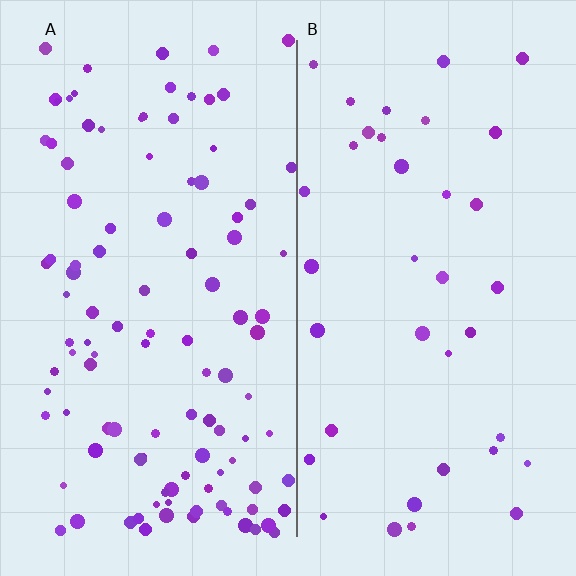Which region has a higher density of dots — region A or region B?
A (the left).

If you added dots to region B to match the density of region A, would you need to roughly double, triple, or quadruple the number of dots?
Approximately triple.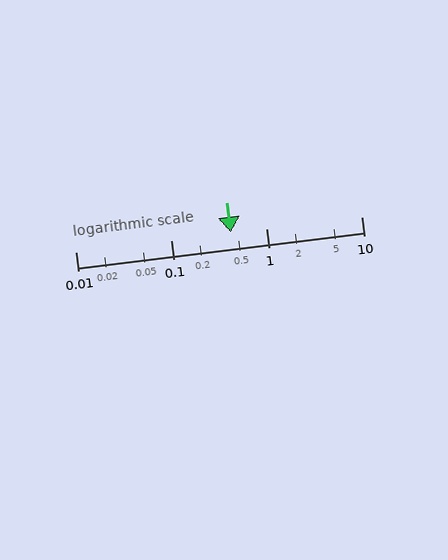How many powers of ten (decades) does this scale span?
The scale spans 3 decades, from 0.01 to 10.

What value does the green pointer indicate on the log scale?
The pointer indicates approximately 0.43.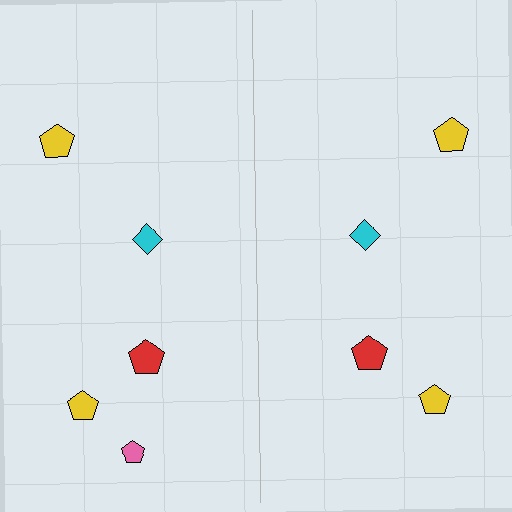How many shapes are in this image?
There are 9 shapes in this image.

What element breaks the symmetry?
A pink pentagon is missing from the right side.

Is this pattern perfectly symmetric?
No, the pattern is not perfectly symmetric. A pink pentagon is missing from the right side.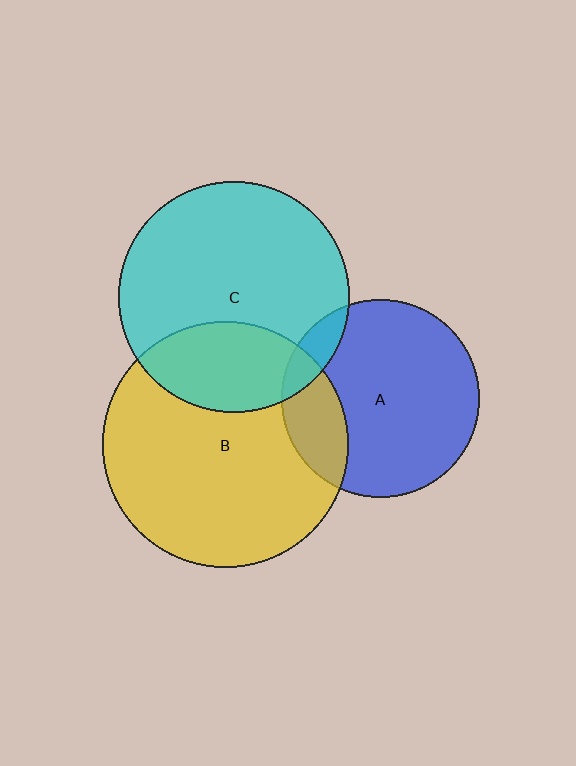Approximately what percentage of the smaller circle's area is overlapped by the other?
Approximately 30%.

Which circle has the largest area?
Circle B (yellow).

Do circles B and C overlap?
Yes.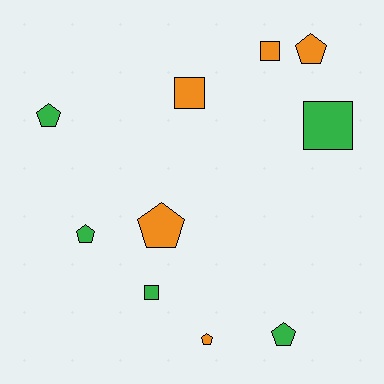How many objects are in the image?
There are 10 objects.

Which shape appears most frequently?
Pentagon, with 6 objects.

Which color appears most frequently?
Orange, with 5 objects.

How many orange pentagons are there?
There are 3 orange pentagons.